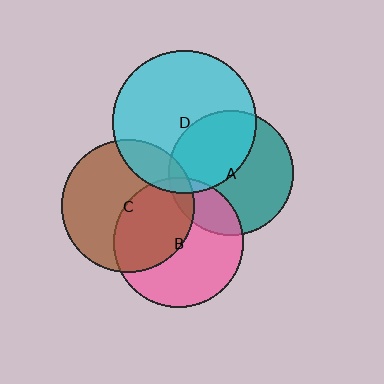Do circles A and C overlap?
Yes.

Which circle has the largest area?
Circle D (cyan).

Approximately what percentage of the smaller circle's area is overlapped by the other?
Approximately 10%.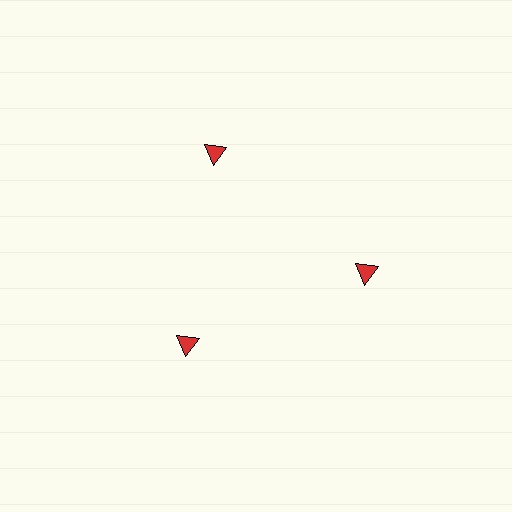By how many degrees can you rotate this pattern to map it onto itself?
The pattern maps onto itself every 120 degrees of rotation.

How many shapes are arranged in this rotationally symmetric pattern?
There are 3 shapes, arranged in 3 groups of 1.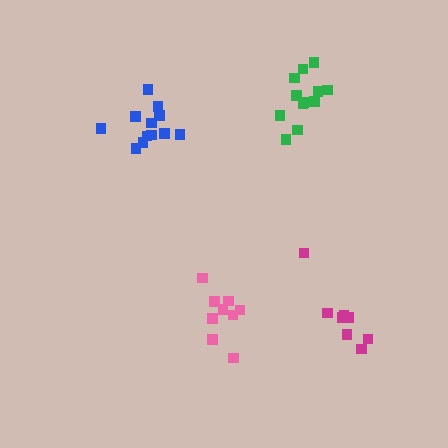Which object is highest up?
The green cluster is topmost.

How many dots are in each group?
Group 1: 12 dots, Group 2: 8 dots, Group 3: 9 dots, Group 4: 12 dots (41 total).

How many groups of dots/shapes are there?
There are 4 groups.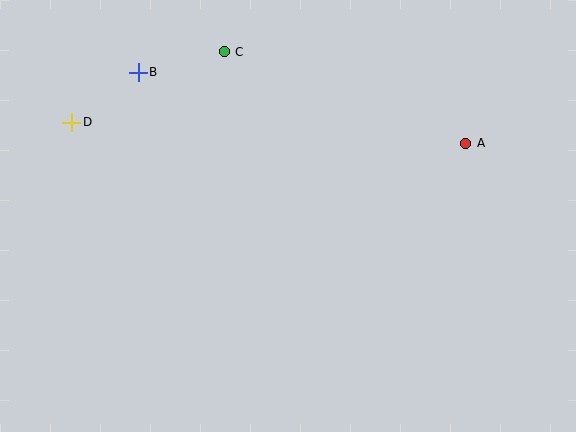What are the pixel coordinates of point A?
Point A is at (466, 143).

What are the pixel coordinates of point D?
Point D is at (72, 122).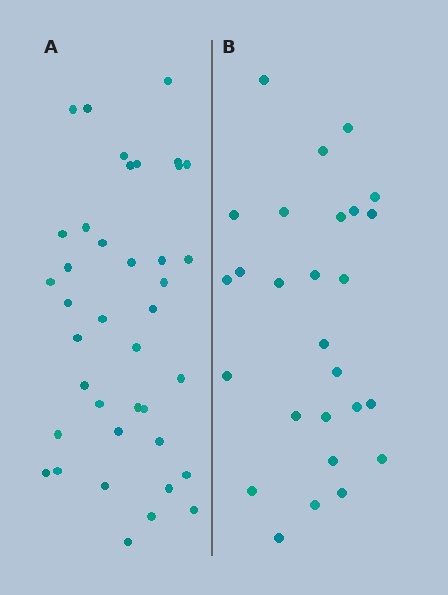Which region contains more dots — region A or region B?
Region A (the left region) has more dots.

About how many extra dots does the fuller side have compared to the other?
Region A has roughly 12 or so more dots than region B.